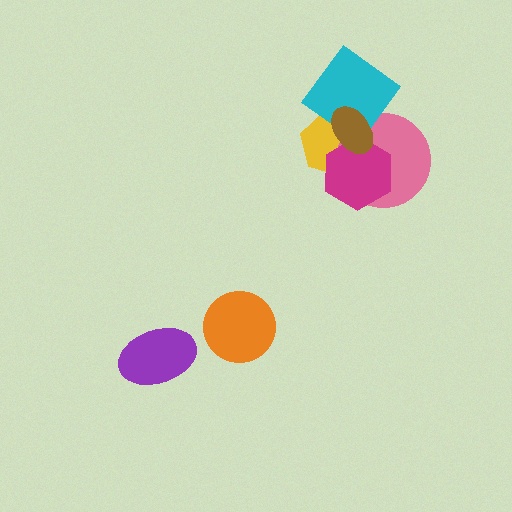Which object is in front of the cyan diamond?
The brown ellipse is in front of the cyan diamond.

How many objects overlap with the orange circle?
0 objects overlap with the orange circle.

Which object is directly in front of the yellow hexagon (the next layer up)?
The pink circle is directly in front of the yellow hexagon.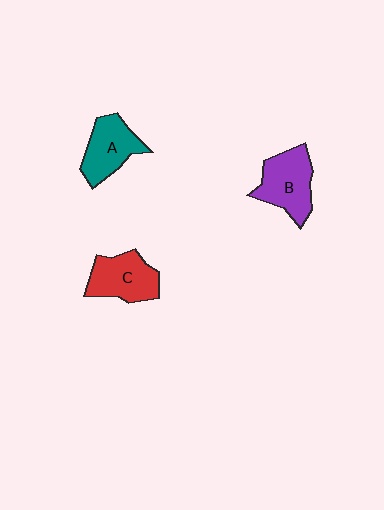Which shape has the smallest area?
Shape A (teal).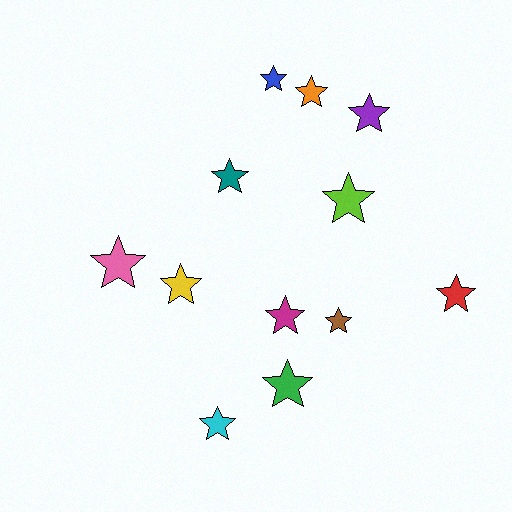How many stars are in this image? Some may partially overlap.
There are 12 stars.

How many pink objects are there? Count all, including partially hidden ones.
There is 1 pink object.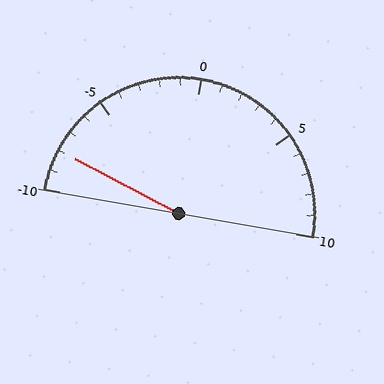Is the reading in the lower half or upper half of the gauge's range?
The reading is in the lower half of the range (-10 to 10).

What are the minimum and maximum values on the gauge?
The gauge ranges from -10 to 10.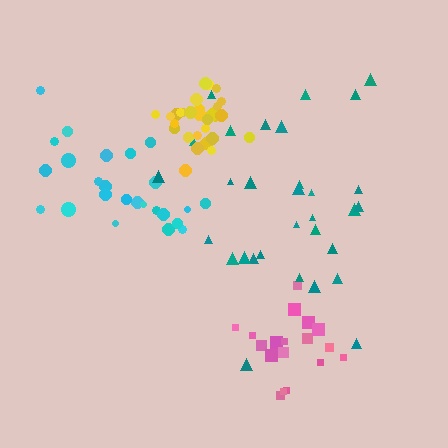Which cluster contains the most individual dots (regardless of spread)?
Teal (31).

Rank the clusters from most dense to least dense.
yellow, pink, cyan, teal.